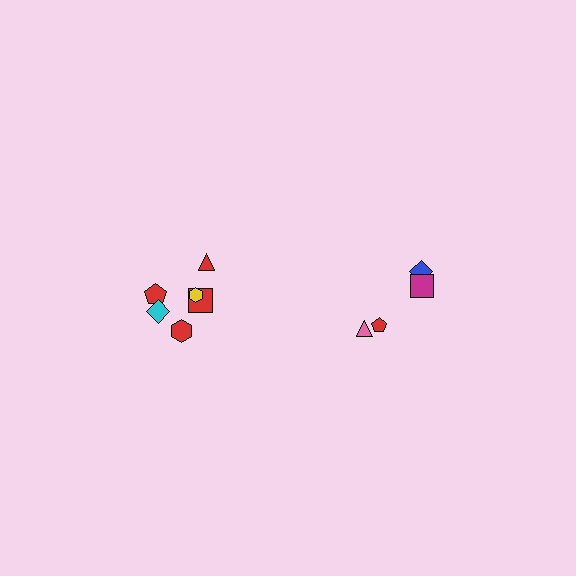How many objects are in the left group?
There are 6 objects.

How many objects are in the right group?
There are 4 objects.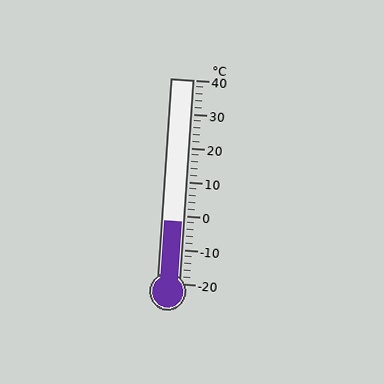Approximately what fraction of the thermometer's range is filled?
The thermometer is filled to approximately 30% of its range.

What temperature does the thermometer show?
The thermometer shows approximately -2°C.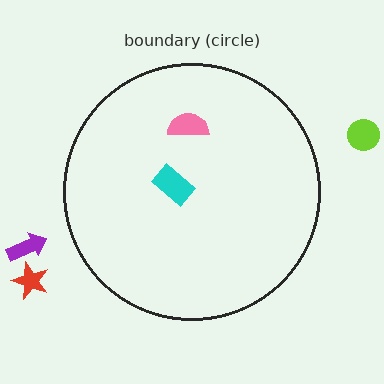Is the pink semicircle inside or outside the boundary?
Inside.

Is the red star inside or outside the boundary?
Outside.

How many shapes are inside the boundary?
2 inside, 3 outside.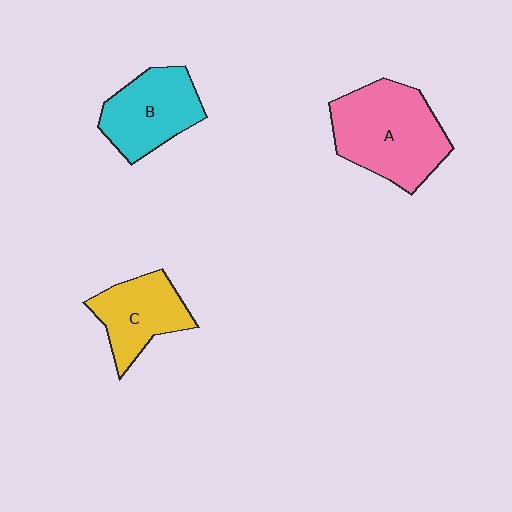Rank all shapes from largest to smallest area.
From largest to smallest: A (pink), B (cyan), C (yellow).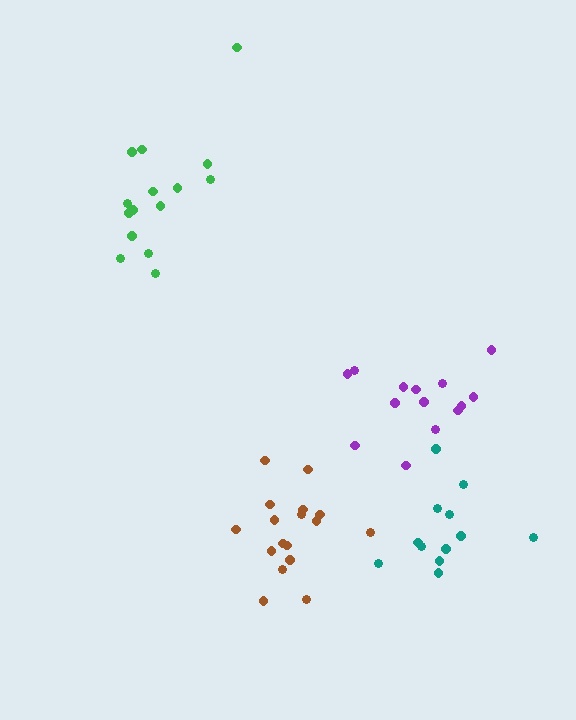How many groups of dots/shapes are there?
There are 4 groups.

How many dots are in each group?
Group 1: 14 dots, Group 2: 17 dots, Group 3: 15 dots, Group 4: 12 dots (58 total).